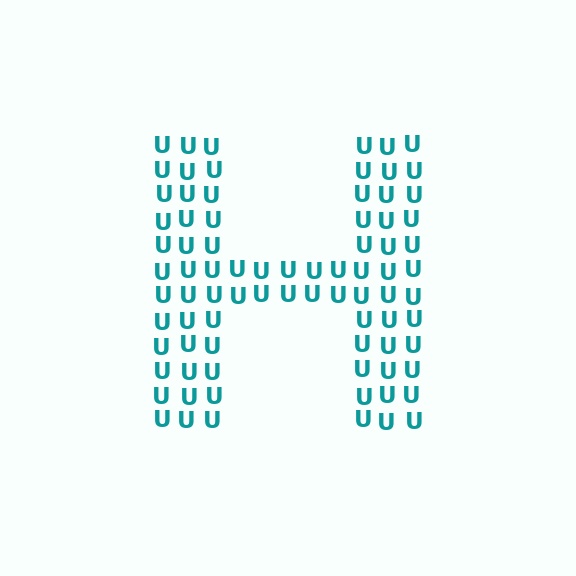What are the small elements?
The small elements are letter U's.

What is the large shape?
The large shape is the letter H.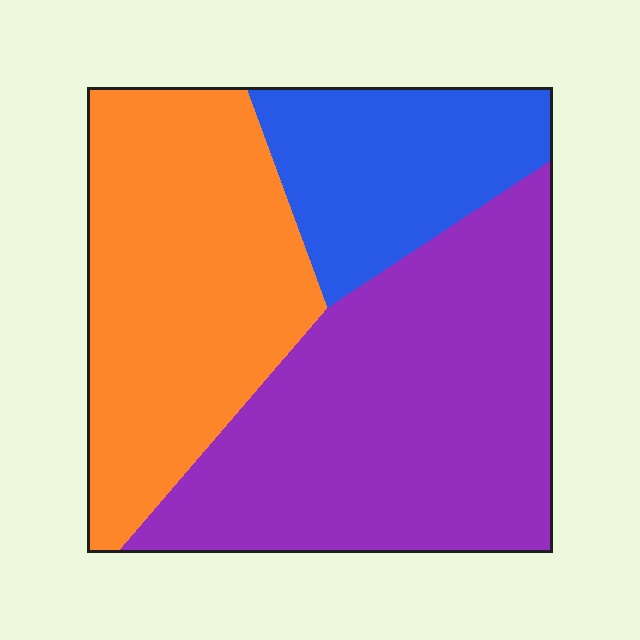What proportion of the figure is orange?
Orange takes up about three eighths (3/8) of the figure.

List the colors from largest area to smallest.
From largest to smallest: purple, orange, blue.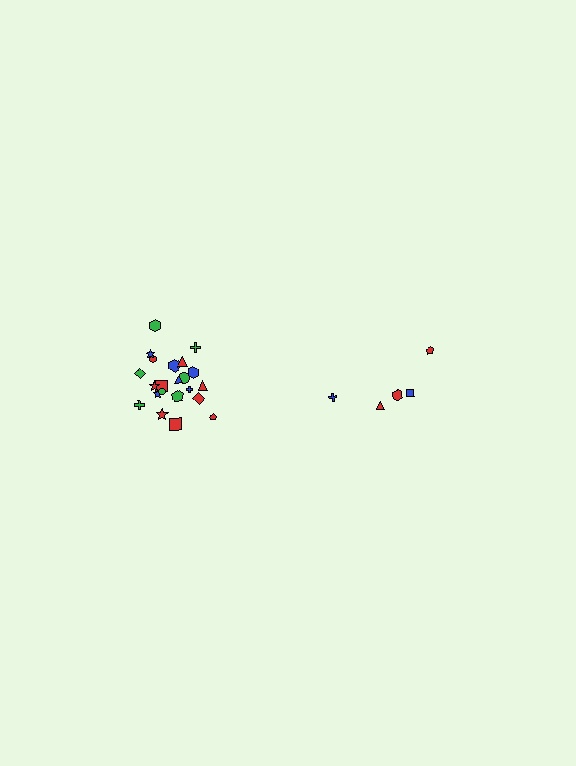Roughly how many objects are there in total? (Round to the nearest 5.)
Roughly 25 objects in total.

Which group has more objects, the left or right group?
The left group.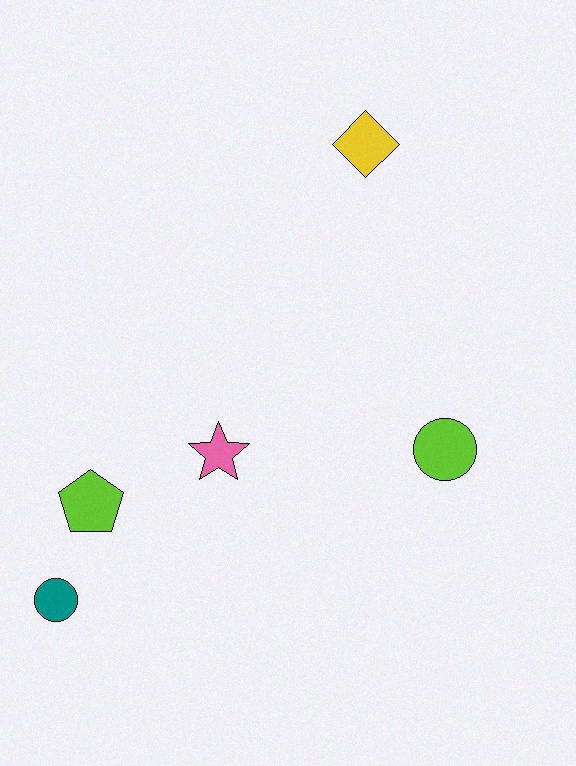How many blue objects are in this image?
There are no blue objects.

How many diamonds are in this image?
There is 1 diamond.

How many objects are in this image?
There are 5 objects.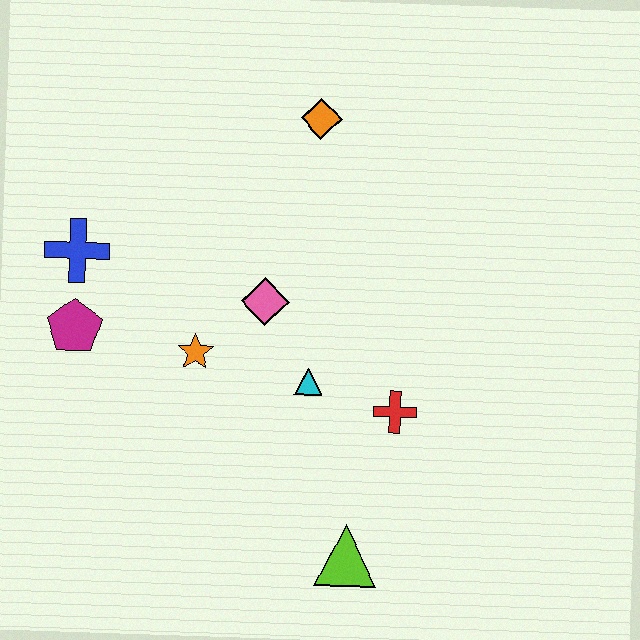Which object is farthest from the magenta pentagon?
The lime triangle is farthest from the magenta pentagon.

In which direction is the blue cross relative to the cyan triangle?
The blue cross is to the left of the cyan triangle.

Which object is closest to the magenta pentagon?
The blue cross is closest to the magenta pentagon.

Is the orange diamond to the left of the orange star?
No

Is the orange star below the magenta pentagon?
Yes